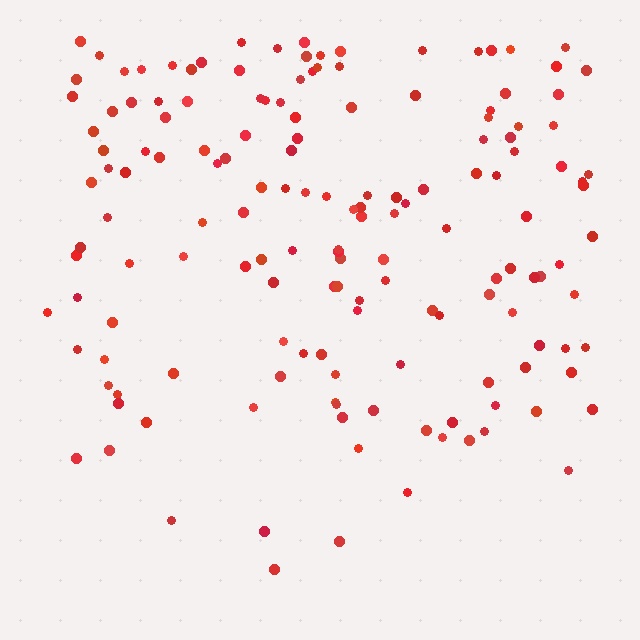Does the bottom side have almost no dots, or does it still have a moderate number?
Still a moderate number, just noticeably fewer than the top.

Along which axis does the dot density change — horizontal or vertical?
Vertical.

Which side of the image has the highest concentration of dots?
The top.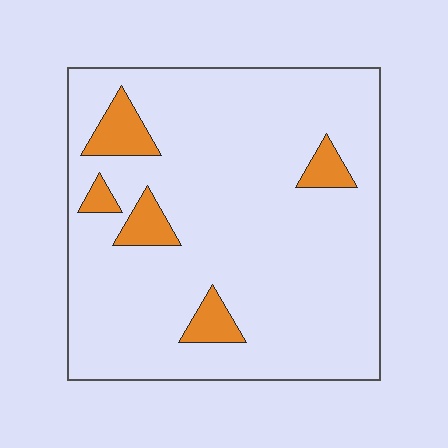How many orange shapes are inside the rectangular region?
5.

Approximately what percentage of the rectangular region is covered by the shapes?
Approximately 10%.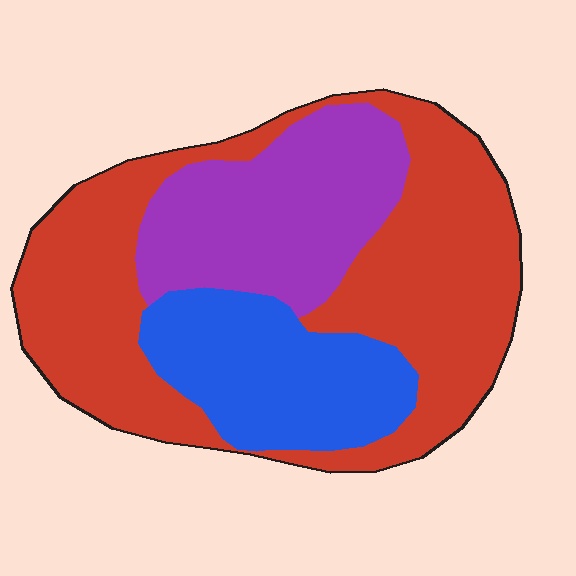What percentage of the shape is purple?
Purple takes up between a sixth and a third of the shape.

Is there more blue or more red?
Red.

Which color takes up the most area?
Red, at roughly 55%.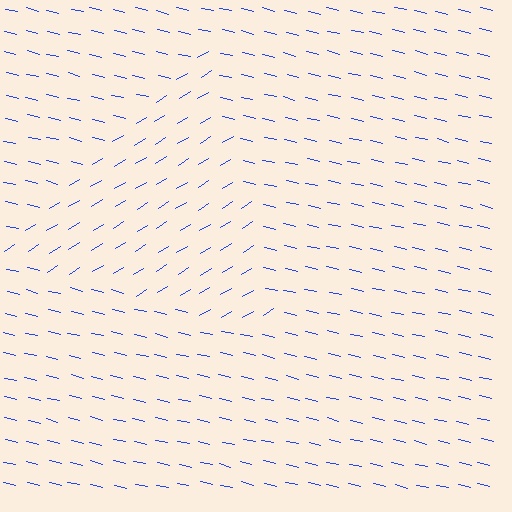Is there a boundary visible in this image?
Yes, there is a texture boundary formed by a change in line orientation.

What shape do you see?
I see a triangle.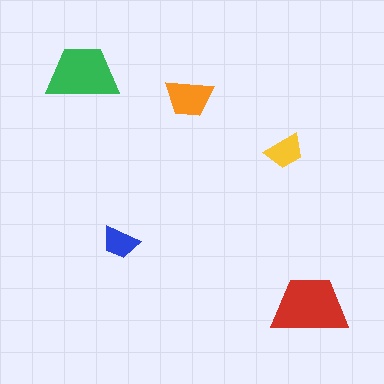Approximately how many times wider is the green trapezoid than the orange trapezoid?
About 1.5 times wider.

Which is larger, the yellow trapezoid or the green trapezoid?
The green one.